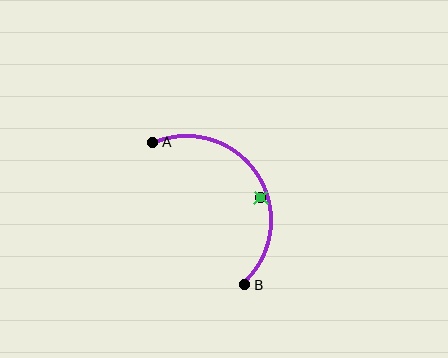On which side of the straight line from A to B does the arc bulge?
The arc bulges to the right of the straight line connecting A and B.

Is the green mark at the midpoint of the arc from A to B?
No — the green mark does not lie on the arc at all. It sits slightly inside the curve.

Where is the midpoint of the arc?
The arc midpoint is the point on the curve farthest from the straight line joining A and B. It sits to the right of that line.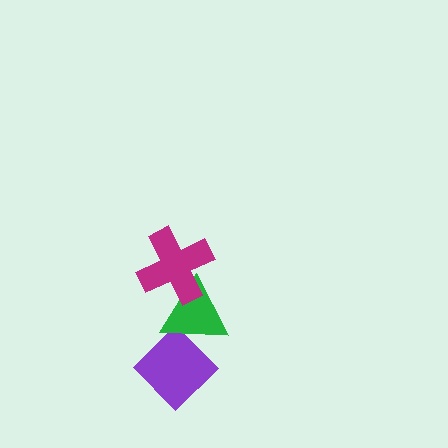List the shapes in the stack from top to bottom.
From top to bottom: the magenta cross, the green triangle, the purple diamond.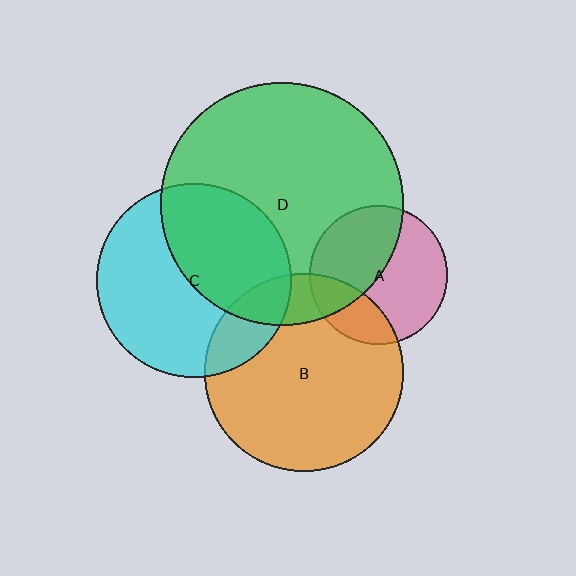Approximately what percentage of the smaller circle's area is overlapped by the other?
Approximately 15%.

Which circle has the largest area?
Circle D (green).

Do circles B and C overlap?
Yes.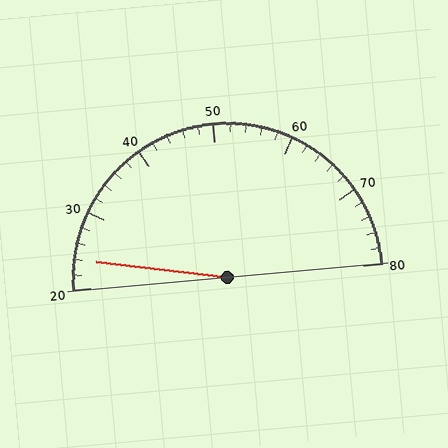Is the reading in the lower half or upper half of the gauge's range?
The reading is in the lower half of the range (20 to 80).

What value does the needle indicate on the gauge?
The needle indicates approximately 24.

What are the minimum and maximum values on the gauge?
The gauge ranges from 20 to 80.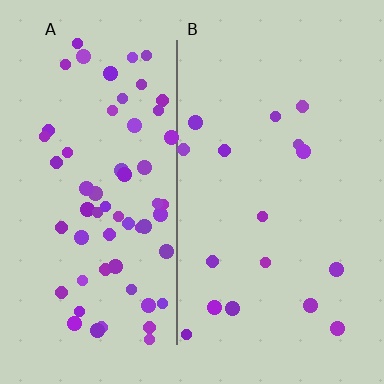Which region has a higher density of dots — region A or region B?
A (the left).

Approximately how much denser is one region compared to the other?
Approximately 3.8× — region A over region B.